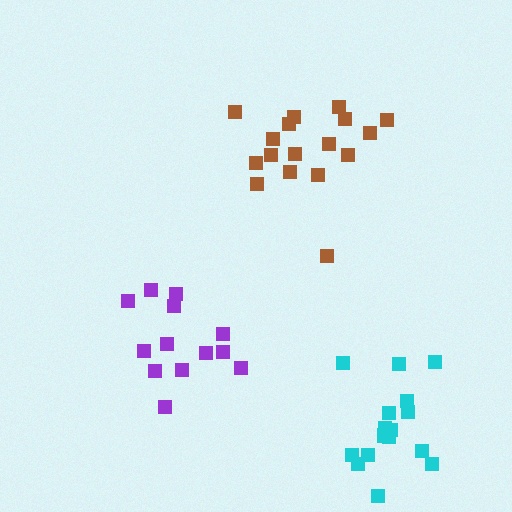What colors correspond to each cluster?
The clusters are colored: cyan, brown, purple.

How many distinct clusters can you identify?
There are 3 distinct clusters.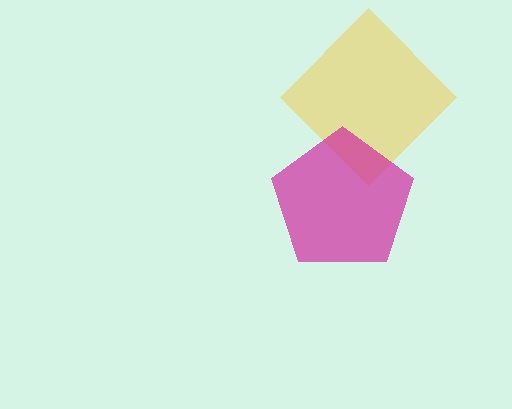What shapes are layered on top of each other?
The layered shapes are: a yellow diamond, a magenta pentagon.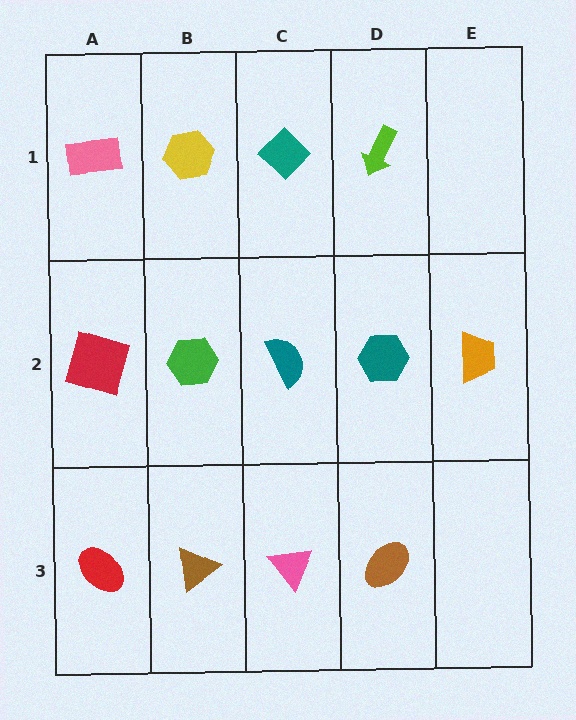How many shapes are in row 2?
5 shapes.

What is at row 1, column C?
A teal diamond.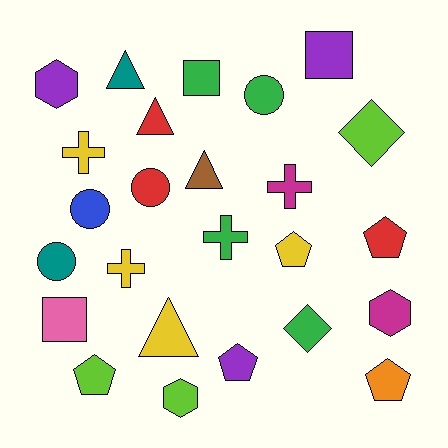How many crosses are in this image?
There are 4 crosses.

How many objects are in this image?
There are 25 objects.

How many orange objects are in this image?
There is 1 orange object.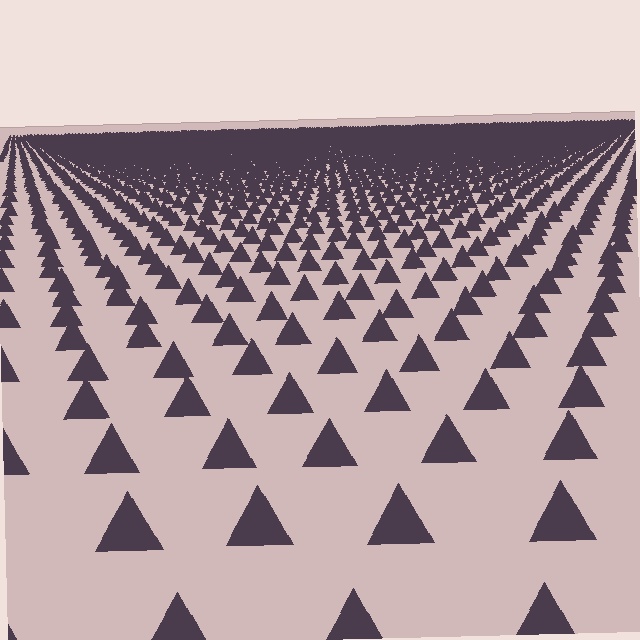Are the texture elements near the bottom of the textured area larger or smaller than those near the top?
Larger. Near the bottom, elements are closer to the viewer and appear at a bigger on-screen size.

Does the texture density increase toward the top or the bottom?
Density increases toward the top.